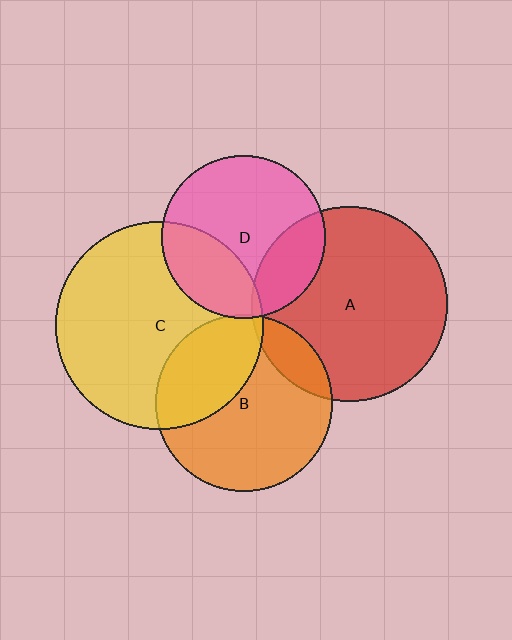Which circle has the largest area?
Circle C (yellow).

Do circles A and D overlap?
Yes.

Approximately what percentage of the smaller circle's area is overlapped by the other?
Approximately 25%.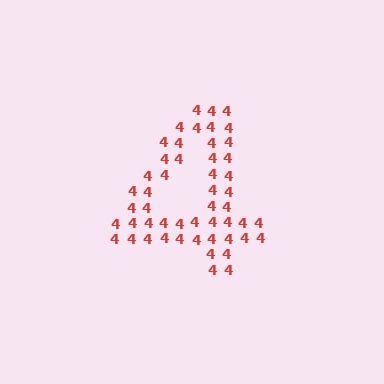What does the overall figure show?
The overall figure shows the digit 4.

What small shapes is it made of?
It is made of small digit 4's.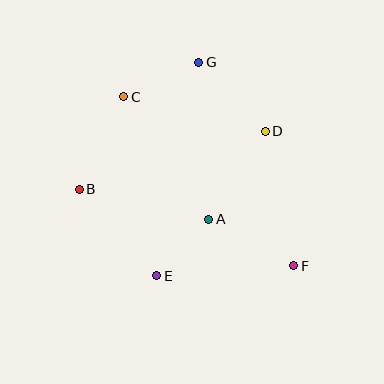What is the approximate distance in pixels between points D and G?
The distance between D and G is approximately 96 pixels.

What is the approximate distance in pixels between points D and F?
The distance between D and F is approximately 138 pixels.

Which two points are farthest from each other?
Points C and F are farthest from each other.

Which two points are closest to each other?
Points A and E are closest to each other.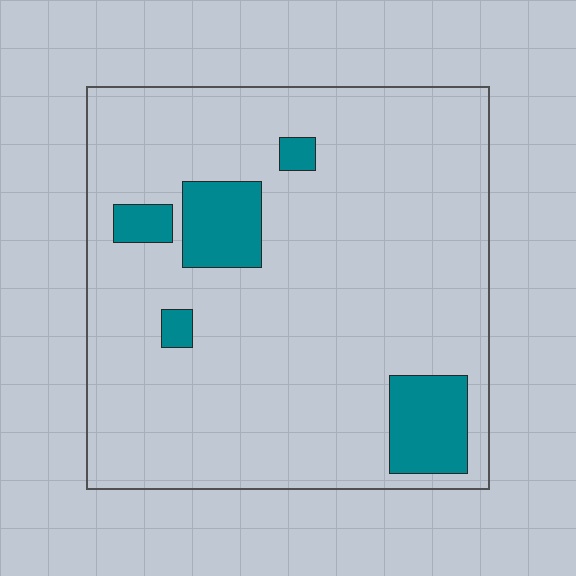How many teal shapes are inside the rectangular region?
5.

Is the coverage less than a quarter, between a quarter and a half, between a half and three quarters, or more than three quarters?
Less than a quarter.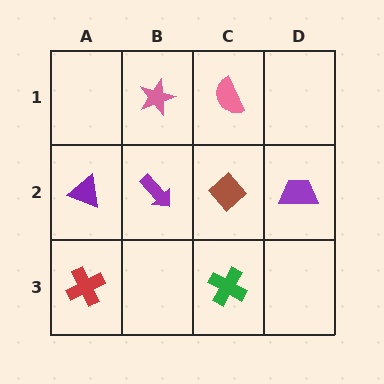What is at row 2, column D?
A purple trapezoid.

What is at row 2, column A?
A purple triangle.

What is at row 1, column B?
A pink star.